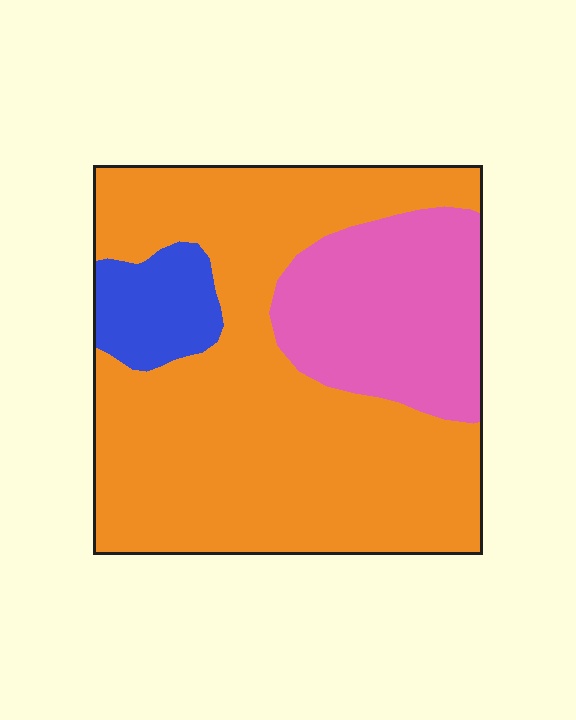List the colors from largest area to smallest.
From largest to smallest: orange, pink, blue.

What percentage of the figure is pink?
Pink covers about 25% of the figure.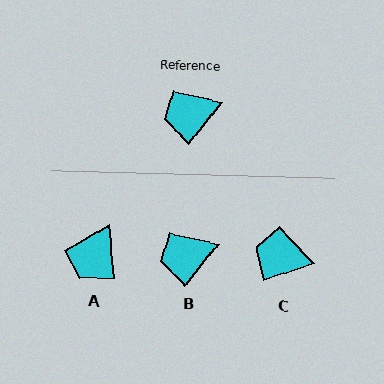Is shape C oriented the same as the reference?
No, it is off by about 33 degrees.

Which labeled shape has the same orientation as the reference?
B.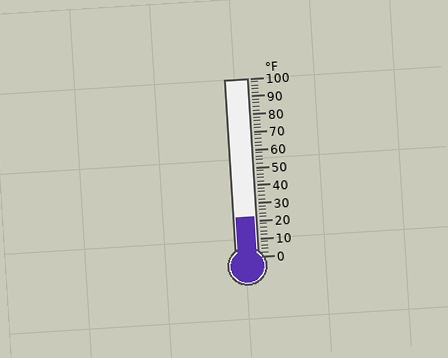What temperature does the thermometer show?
The thermometer shows approximately 22°F.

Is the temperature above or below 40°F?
The temperature is below 40°F.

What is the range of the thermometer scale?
The thermometer scale ranges from 0°F to 100°F.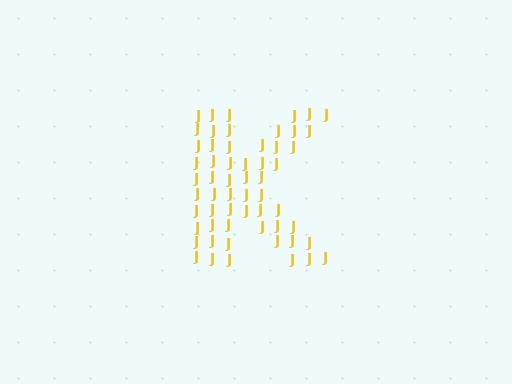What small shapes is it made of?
It is made of small letter J's.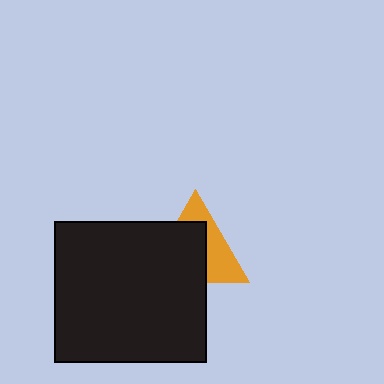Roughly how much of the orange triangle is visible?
A small part of it is visible (roughly 42%).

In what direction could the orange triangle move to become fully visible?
The orange triangle could move toward the upper-right. That would shift it out from behind the black rectangle entirely.